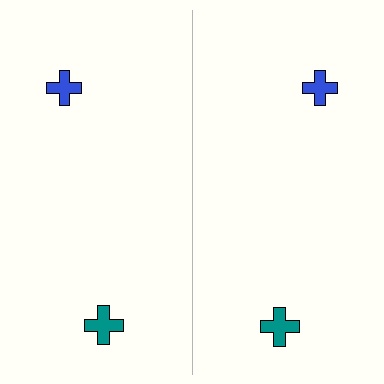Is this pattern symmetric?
Yes, this pattern has bilateral (reflection) symmetry.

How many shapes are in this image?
There are 4 shapes in this image.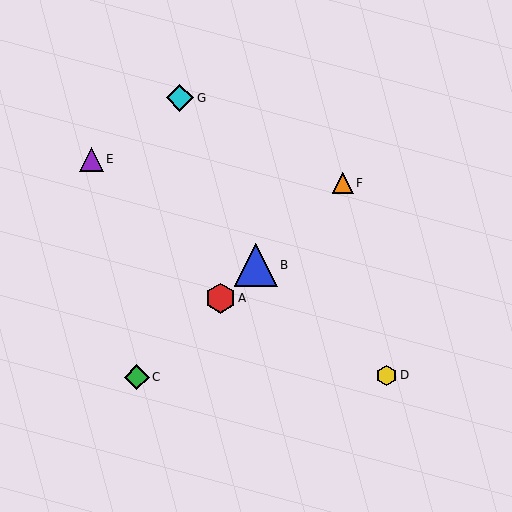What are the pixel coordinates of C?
Object C is at (137, 377).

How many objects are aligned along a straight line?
4 objects (A, B, C, F) are aligned along a straight line.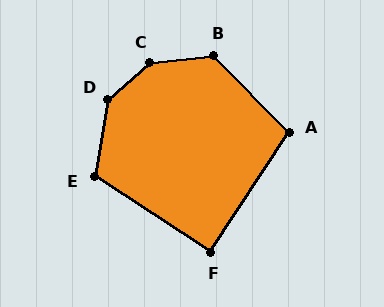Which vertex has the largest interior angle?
C, at approximately 145 degrees.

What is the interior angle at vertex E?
Approximately 114 degrees (obtuse).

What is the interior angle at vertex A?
Approximately 101 degrees (obtuse).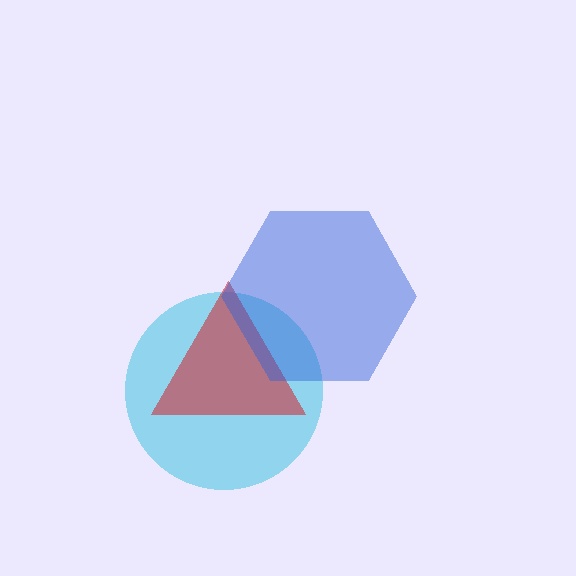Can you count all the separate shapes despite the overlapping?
Yes, there are 3 separate shapes.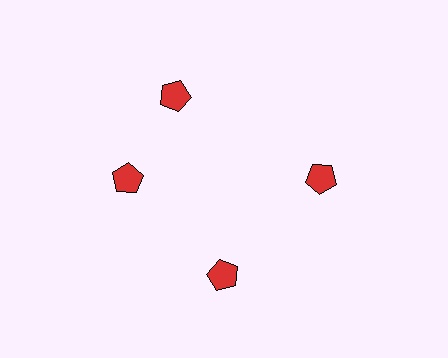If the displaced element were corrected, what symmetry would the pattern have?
It would have 4-fold rotational symmetry — the pattern would map onto itself every 90 degrees.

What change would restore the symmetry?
The symmetry would be restored by rotating it back into even spacing with its neighbors so that all 4 pentagons sit at equal angles and equal distance from the center.